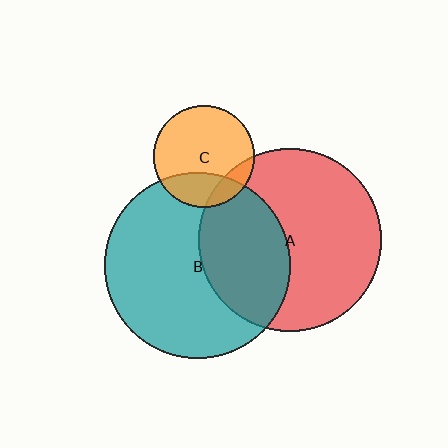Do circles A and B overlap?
Yes.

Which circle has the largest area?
Circle B (teal).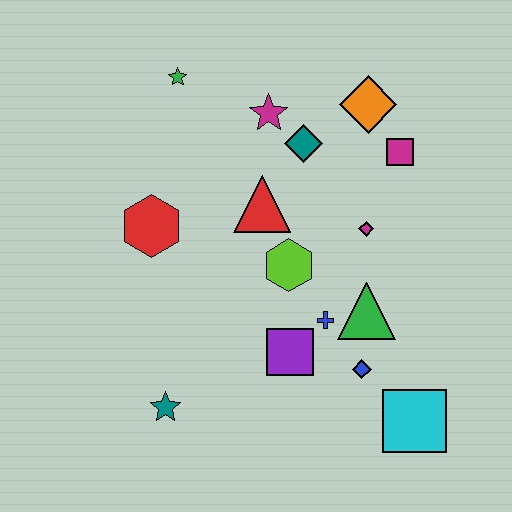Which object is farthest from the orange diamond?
The teal star is farthest from the orange diamond.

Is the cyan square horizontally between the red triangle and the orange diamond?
No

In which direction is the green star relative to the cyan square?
The green star is above the cyan square.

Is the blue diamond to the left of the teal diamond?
No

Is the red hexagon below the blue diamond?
No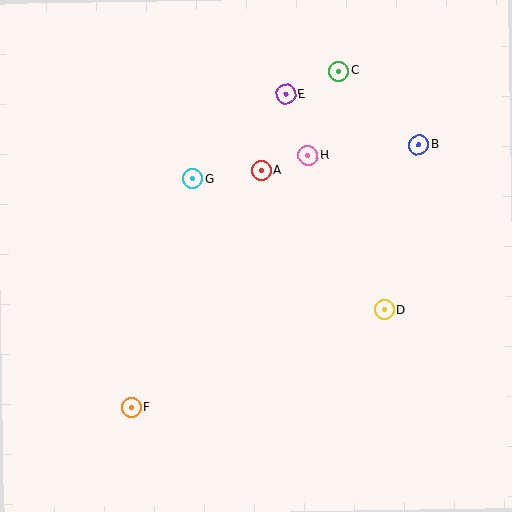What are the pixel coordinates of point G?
Point G is at (192, 179).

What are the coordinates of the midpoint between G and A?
The midpoint between G and A is at (227, 174).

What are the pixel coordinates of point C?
Point C is at (339, 71).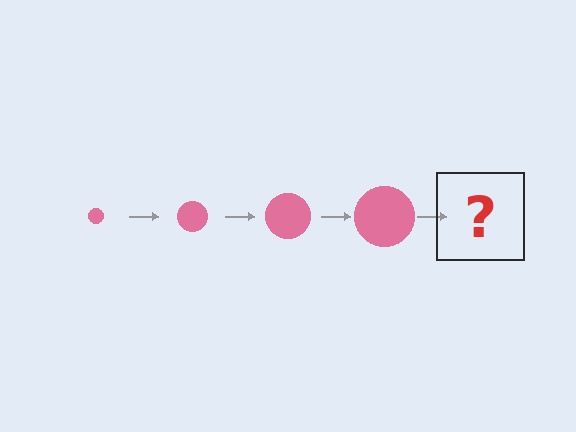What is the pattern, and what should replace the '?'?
The pattern is that the circle gets progressively larger each step. The '?' should be a pink circle, larger than the previous one.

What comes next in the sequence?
The next element should be a pink circle, larger than the previous one.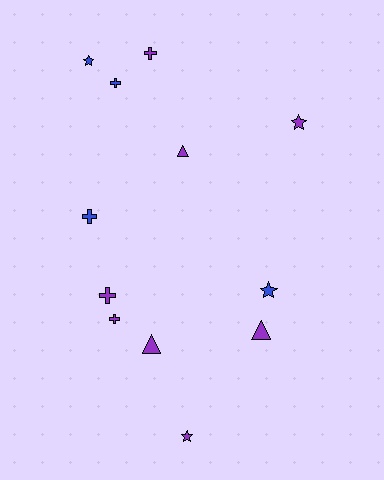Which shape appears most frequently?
Cross, with 5 objects.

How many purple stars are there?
There are 2 purple stars.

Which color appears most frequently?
Purple, with 8 objects.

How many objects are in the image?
There are 12 objects.